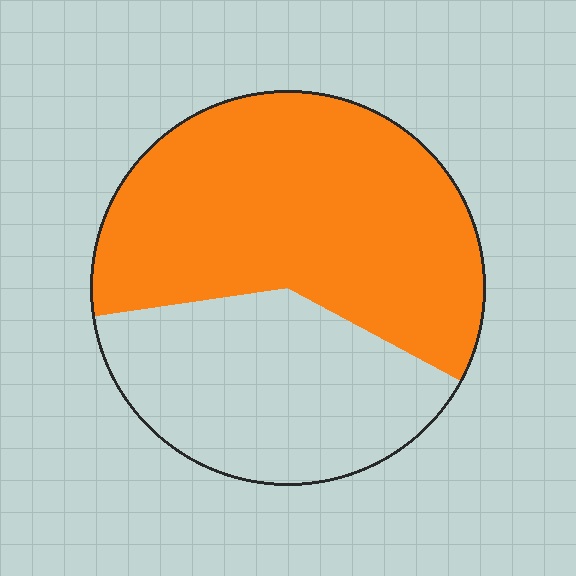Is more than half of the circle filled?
Yes.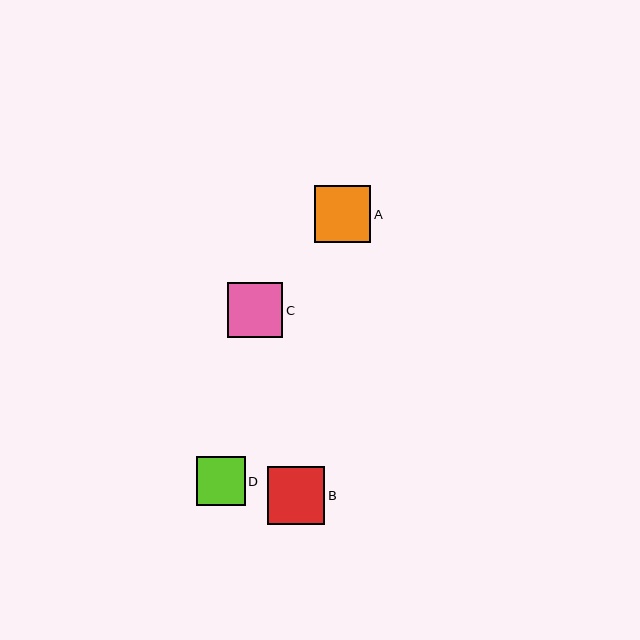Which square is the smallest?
Square D is the smallest with a size of approximately 49 pixels.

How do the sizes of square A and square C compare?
Square A and square C are approximately the same size.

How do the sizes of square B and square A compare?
Square B and square A are approximately the same size.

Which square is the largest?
Square B is the largest with a size of approximately 58 pixels.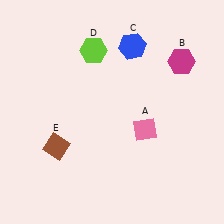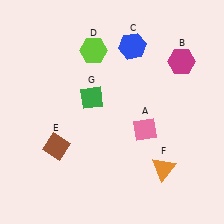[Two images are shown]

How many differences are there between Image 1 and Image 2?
There are 2 differences between the two images.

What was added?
An orange triangle (F), a green diamond (G) were added in Image 2.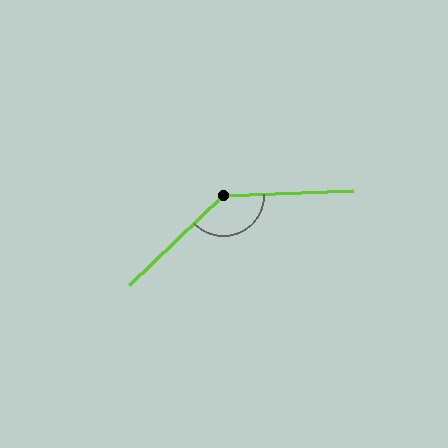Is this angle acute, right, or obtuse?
It is obtuse.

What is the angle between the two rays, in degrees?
Approximately 138 degrees.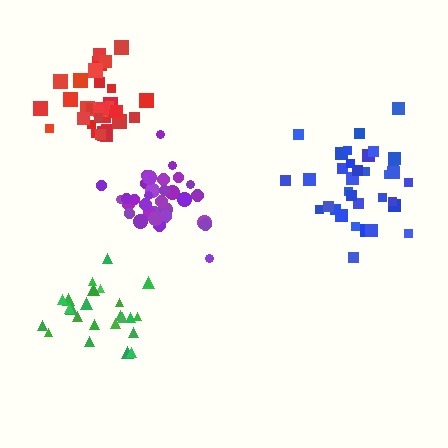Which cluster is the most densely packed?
Purple.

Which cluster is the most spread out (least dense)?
Green.